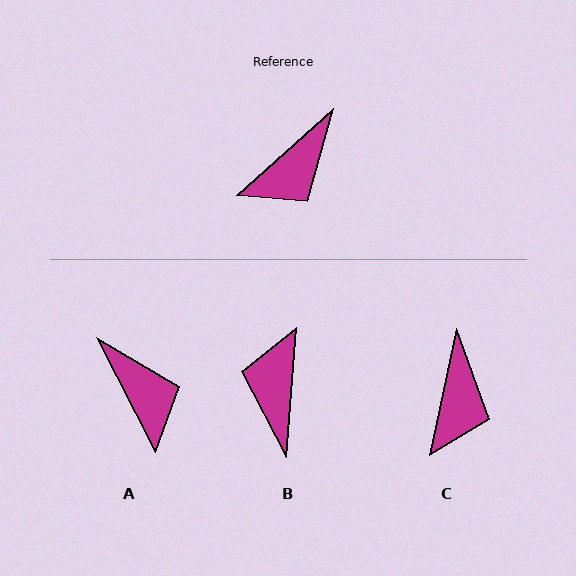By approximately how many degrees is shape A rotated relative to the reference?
Approximately 75 degrees counter-clockwise.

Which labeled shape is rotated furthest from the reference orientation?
B, about 136 degrees away.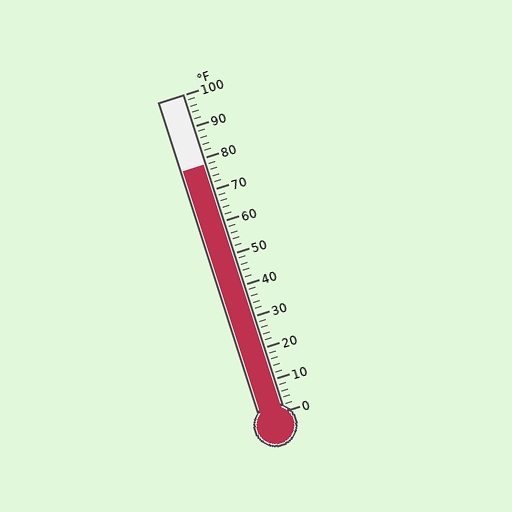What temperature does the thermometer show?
The thermometer shows approximately 78°F.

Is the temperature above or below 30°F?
The temperature is above 30°F.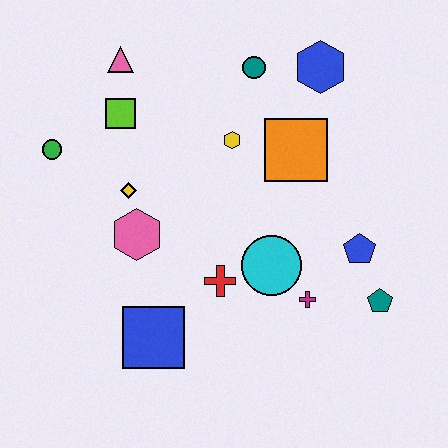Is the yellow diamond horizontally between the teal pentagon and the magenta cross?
No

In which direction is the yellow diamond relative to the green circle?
The yellow diamond is to the right of the green circle.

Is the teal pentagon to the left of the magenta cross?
No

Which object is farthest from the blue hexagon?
The blue square is farthest from the blue hexagon.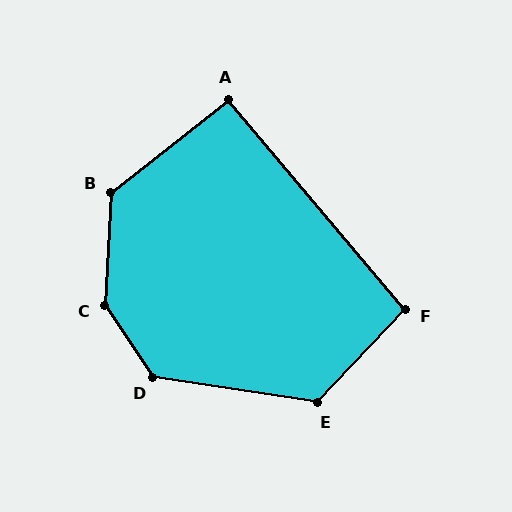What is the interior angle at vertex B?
Approximately 131 degrees (obtuse).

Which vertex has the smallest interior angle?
A, at approximately 92 degrees.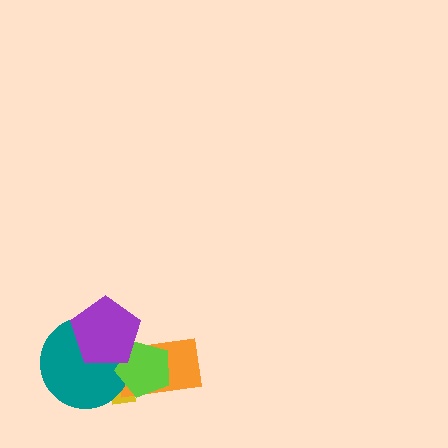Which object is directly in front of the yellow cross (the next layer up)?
The orange rectangle is directly in front of the yellow cross.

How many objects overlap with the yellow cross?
4 objects overlap with the yellow cross.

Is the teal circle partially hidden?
Yes, it is partially covered by another shape.